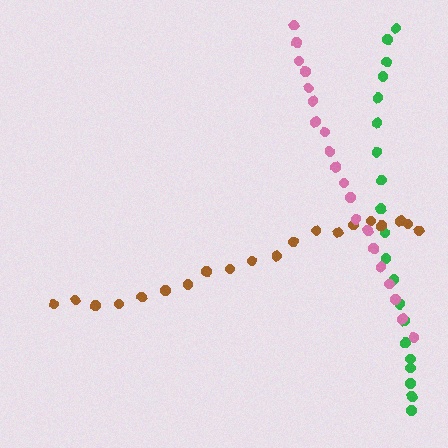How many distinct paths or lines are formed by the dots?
There are 3 distinct paths.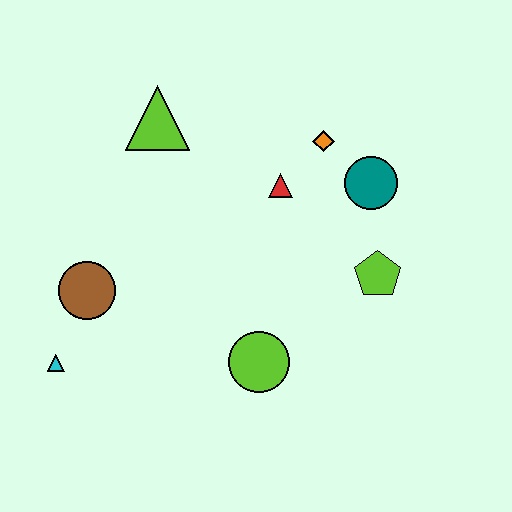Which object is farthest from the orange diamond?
The cyan triangle is farthest from the orange diamond.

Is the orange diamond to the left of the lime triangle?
No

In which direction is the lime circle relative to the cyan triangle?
The lime circle is to the right of the cyan triangle.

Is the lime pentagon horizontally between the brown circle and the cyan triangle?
No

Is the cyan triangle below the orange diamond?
Yes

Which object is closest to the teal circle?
The orange diamond is closest to the teal circle.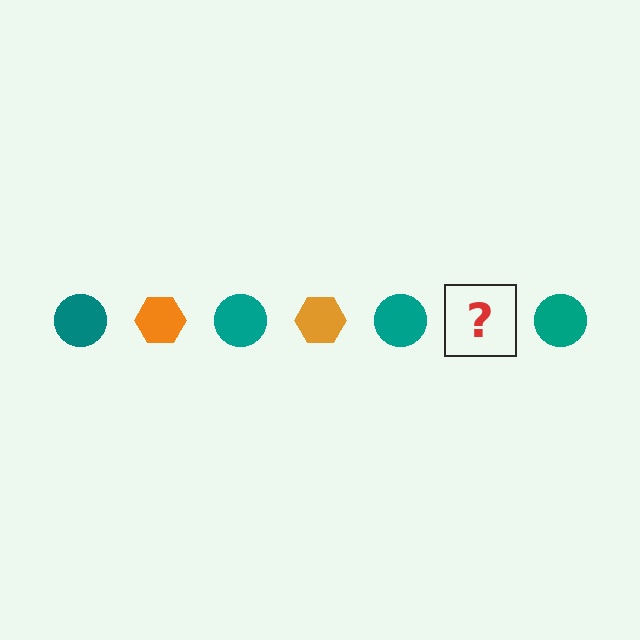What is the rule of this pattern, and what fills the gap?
The rule is that the pattern alternates between teal circle and orange hexagon. The gap should be filled with an orange hexagon.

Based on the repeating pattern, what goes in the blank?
The blank should be an orange hexagon.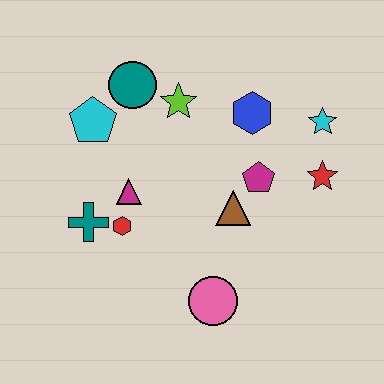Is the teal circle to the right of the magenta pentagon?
No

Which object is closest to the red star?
The cyan star is closest to the red star.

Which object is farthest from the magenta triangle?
The cyan star is farthest from the magenta triangle.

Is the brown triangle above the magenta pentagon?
No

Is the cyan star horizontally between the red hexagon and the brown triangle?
No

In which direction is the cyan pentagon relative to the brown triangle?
The cyan pentagon is to the left of the brown triangle.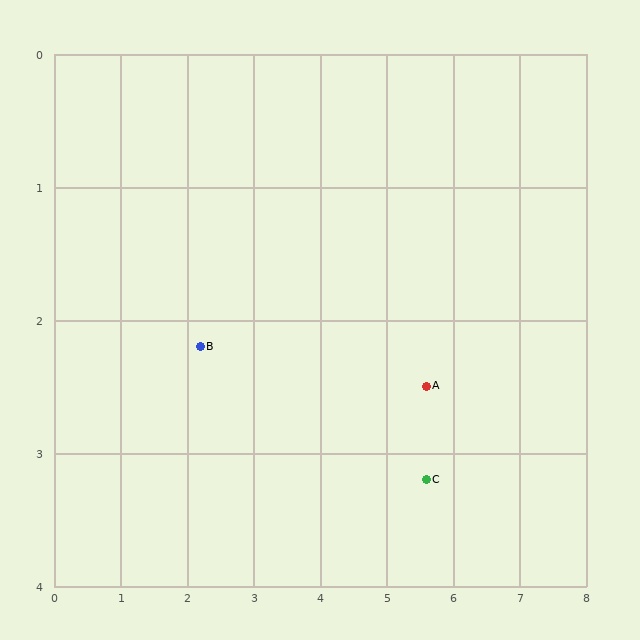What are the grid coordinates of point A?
Point A is at approximately (5.6, 2.5).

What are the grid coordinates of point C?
Point C is at approximately (5.6, 3.2).